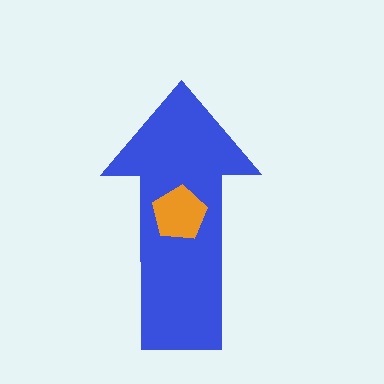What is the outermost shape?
The blue arrow.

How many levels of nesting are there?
2.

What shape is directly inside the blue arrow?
The orange pentagon.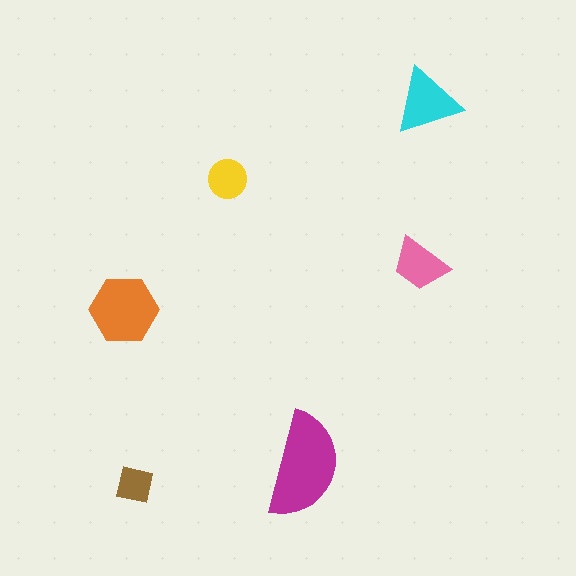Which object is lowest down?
The brown square is bottommost.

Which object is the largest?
The magenta semicircle.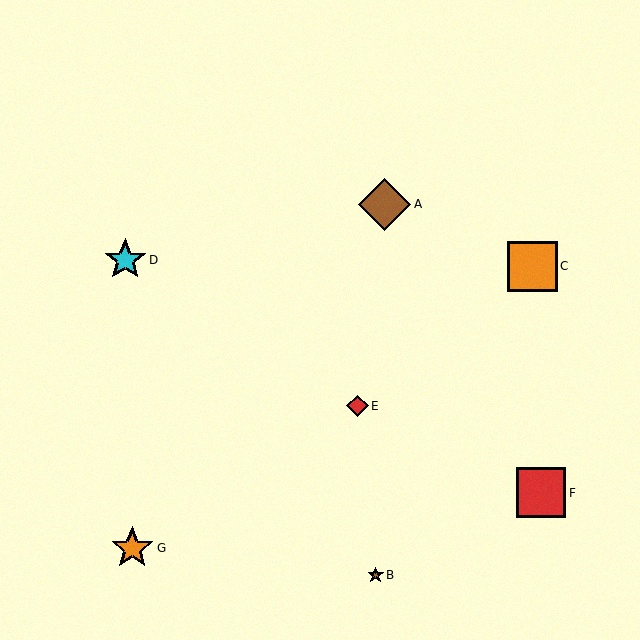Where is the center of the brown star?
The center of the brown star is at (376, 575).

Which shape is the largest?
The brown diamond (labeled A) is the largest.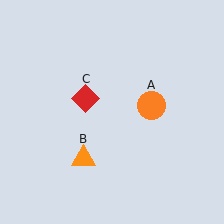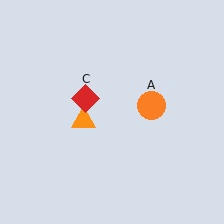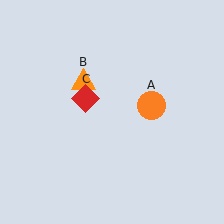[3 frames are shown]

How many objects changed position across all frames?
1 object changed position: orange triangle (object B).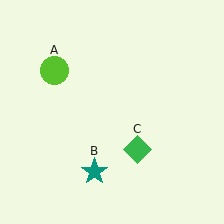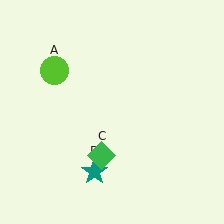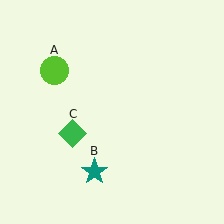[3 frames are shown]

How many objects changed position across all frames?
1 object changed position: green diamond (object C).